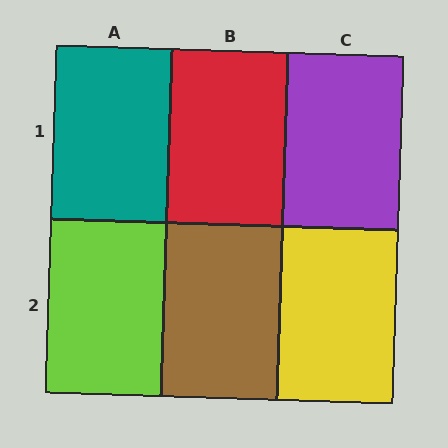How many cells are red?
1 cell is red.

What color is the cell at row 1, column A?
Teal.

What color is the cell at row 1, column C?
Purple.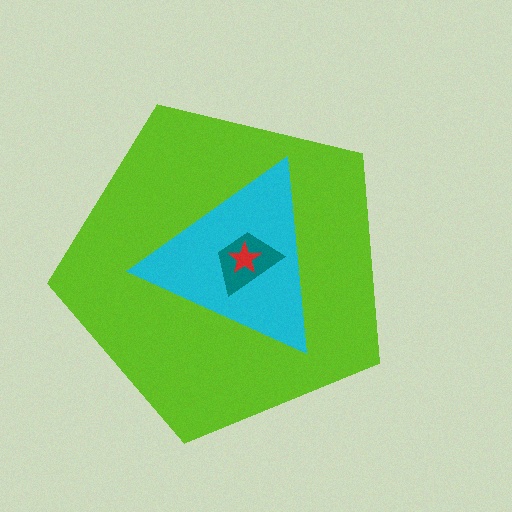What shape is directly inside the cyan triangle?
The teal trapezoid.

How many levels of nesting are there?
4.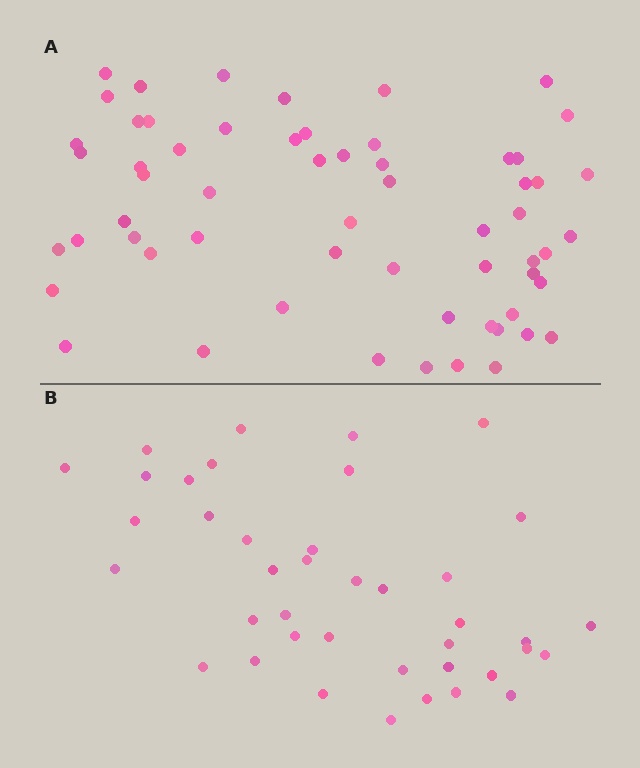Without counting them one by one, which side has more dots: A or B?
Region A (the top region) has more dots.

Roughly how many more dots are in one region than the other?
Region A has approximately 20 more dots than region B.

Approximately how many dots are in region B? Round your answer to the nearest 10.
About 40 dots.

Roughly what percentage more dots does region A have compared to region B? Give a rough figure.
About 50% more.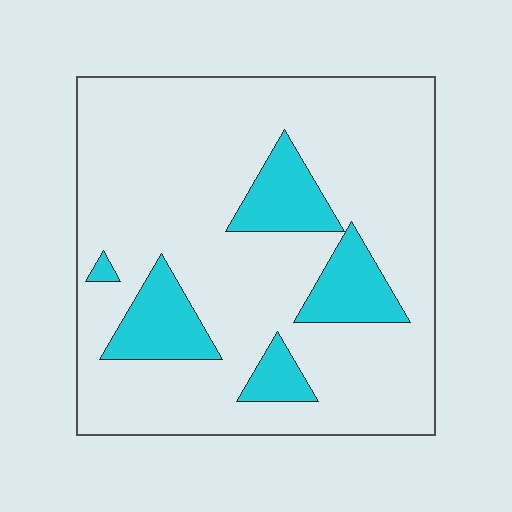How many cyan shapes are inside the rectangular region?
5.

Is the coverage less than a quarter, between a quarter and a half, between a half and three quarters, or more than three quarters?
Less than a quarter.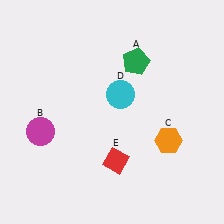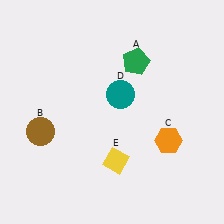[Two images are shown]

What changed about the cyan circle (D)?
In Image 1, D is cyan. In Image 2, it changed to teal.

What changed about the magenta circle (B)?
In Image 1, B is magenta. In Image 2, it changed to brown.